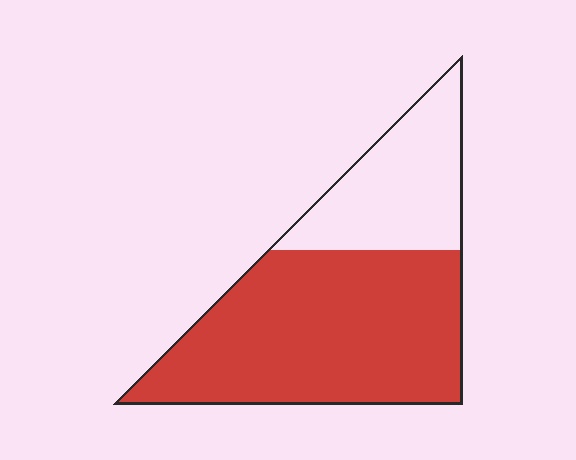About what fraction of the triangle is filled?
About two thirds (2/3).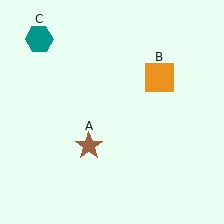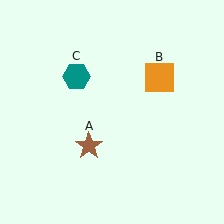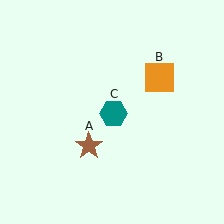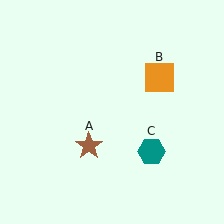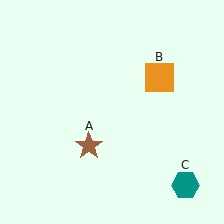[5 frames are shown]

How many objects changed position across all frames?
1 object changed position: teal hexagon (object C).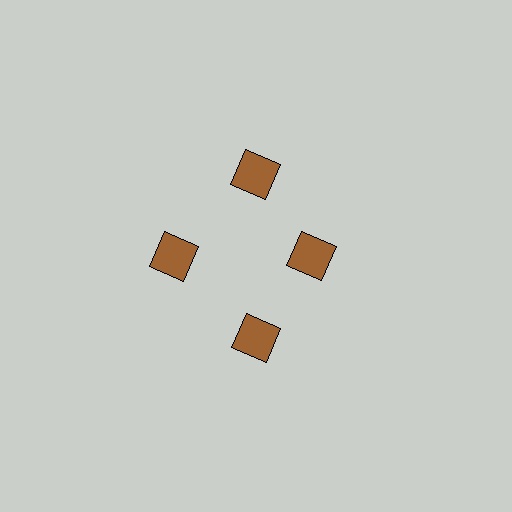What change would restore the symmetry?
The symmetry would be restored by moving it outward, back onto the ring so that all 4 squares sit at equal angles and equal distance from the center.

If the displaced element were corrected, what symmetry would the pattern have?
It would have 4-fold rotational symmetry — the pattern would map onto itself every 90 degrees.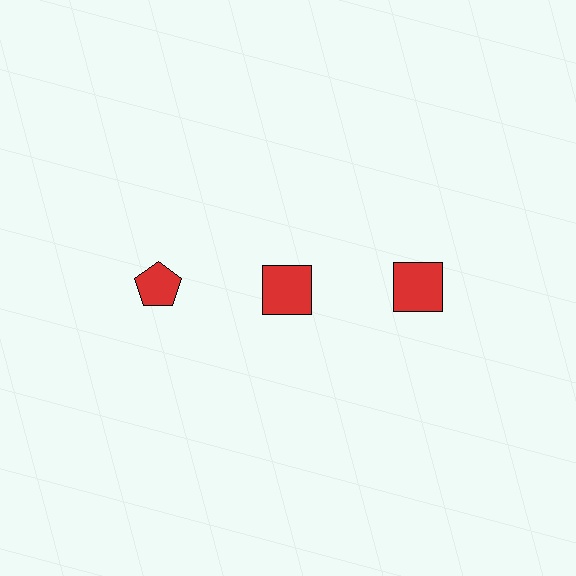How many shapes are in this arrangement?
There are 3 shapes arranged in a grid pattern.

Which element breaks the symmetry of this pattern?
The red pentagon in the top row, leftmost column breaks the symmetry. All other shapes are red squares.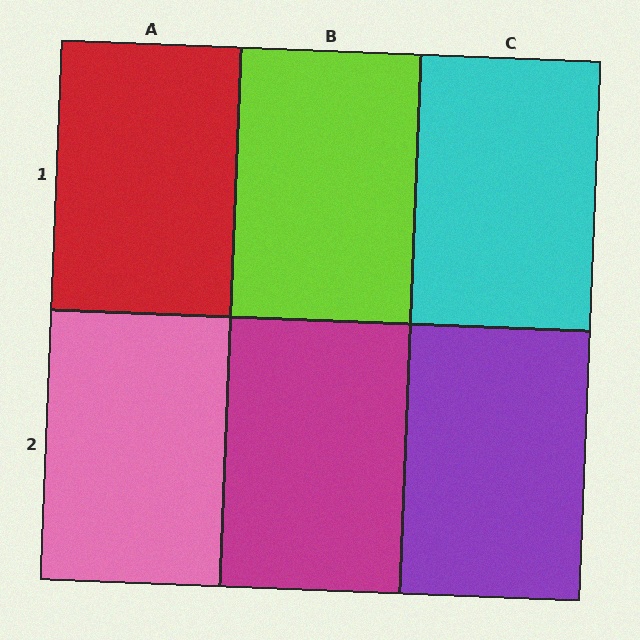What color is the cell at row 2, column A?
Pink.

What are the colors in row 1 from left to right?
Red, lime, cyan.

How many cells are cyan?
1 cell is cyan.